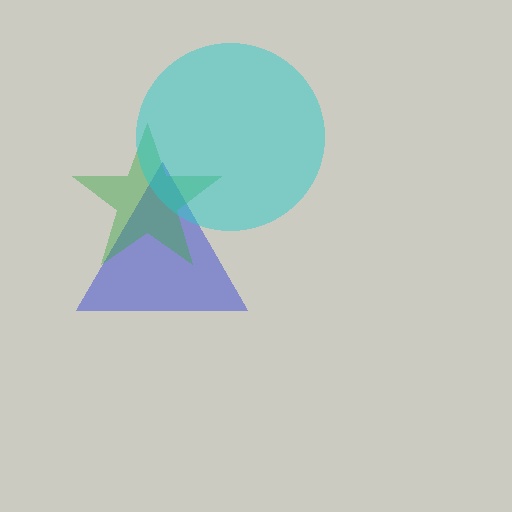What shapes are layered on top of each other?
The layered shapes are: a blue triangle, a green star, a cyan circle.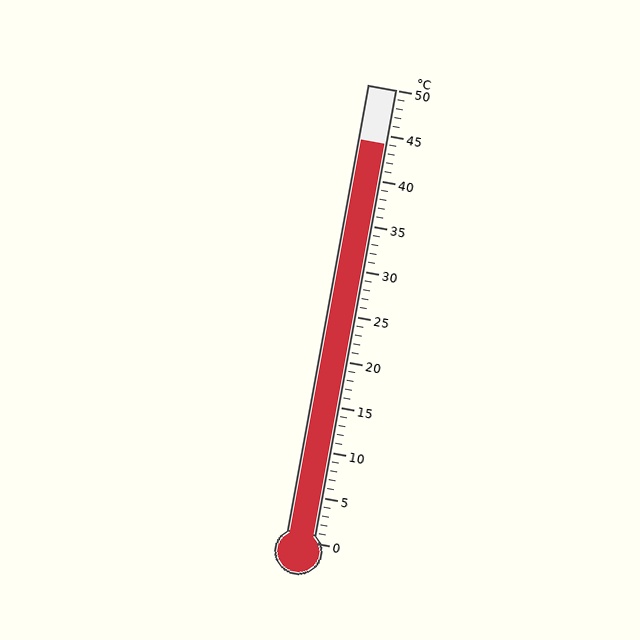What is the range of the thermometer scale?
The thermometer scale ranges from 0°C to 50°C.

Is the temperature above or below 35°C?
The temperature is above 35°C.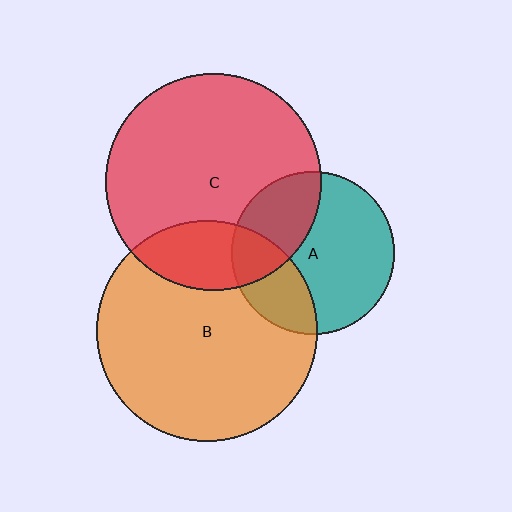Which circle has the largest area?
Circle B (orange).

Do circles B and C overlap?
Yes.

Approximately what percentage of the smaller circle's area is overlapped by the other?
Approximately 20%.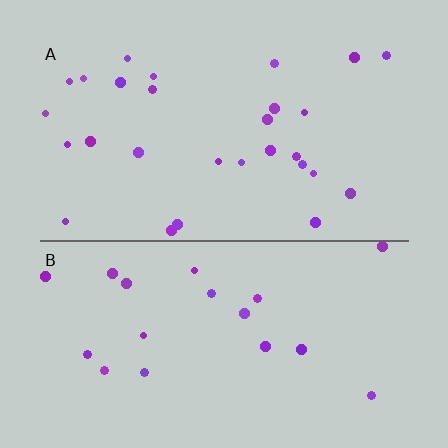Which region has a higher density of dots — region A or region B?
A (the top).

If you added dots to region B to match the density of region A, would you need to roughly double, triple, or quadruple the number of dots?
Approximately double.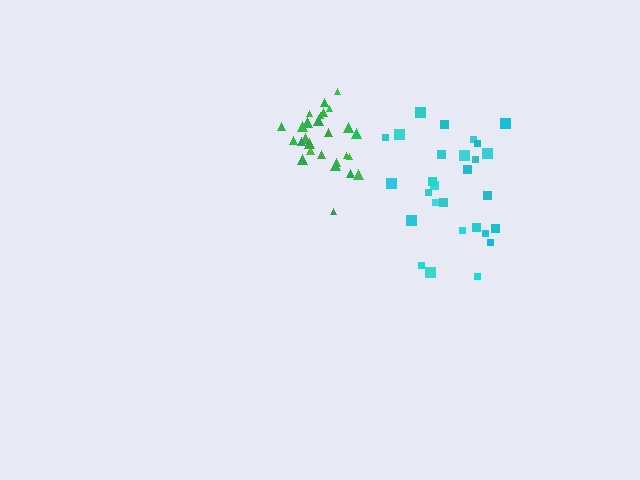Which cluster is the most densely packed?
Green.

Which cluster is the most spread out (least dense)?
Cyan.